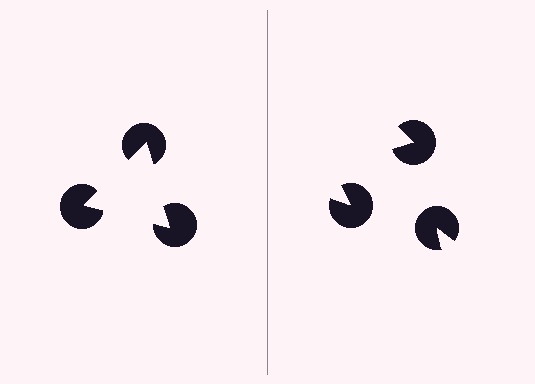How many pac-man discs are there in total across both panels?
6 — 3 on each side.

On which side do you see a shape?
An illusory triangle appears on the left side. On the right side the wedge cuts are rotated, so no coherent shape forms.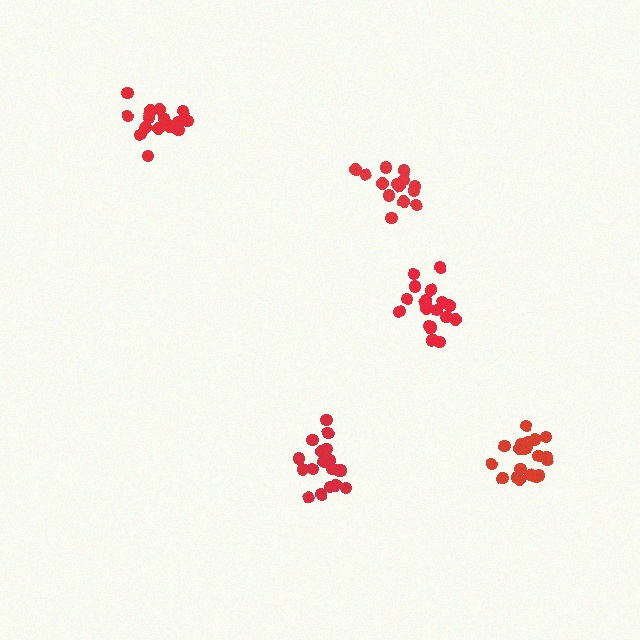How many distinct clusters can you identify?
There are 5 distinct clusters.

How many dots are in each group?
Group 1: 20 dots, Group 2: 18 dots, Group 3: 16 dots, Group 4: 15 dots, Group 5: 20 dots (89 total).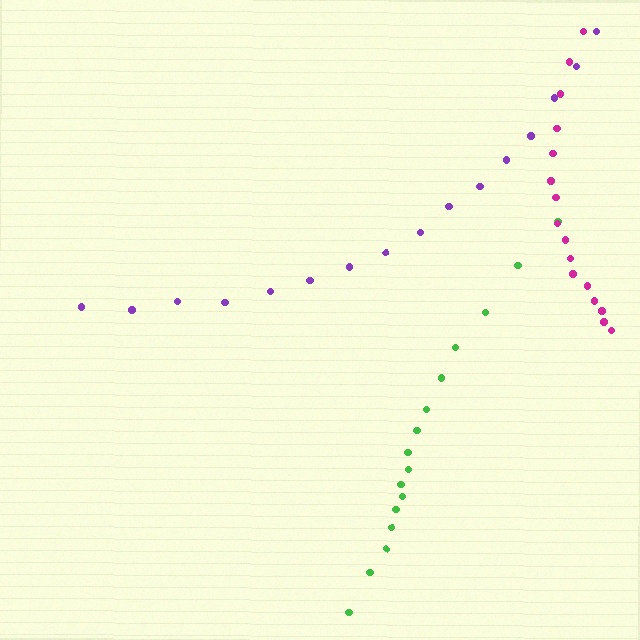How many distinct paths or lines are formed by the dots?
There are 3 distinct paths.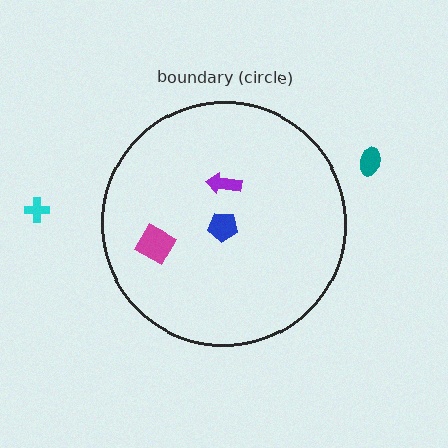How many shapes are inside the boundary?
3 inside, 2 outside.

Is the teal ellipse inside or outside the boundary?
Outside.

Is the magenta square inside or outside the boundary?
Inside.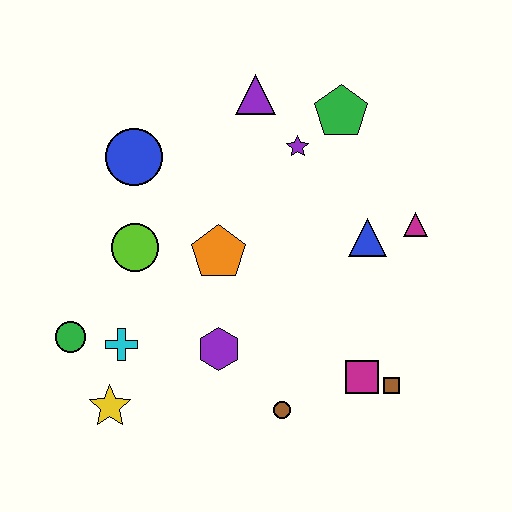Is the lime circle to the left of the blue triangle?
Yes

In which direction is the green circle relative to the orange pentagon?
The green circle is to the left of the orange pentagon.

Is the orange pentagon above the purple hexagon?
Yes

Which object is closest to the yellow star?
The cyan cross is closest to the yellow star.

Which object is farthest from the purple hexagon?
The green pentagon is farthest from the purple hexagon.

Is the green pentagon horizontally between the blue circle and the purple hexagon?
No